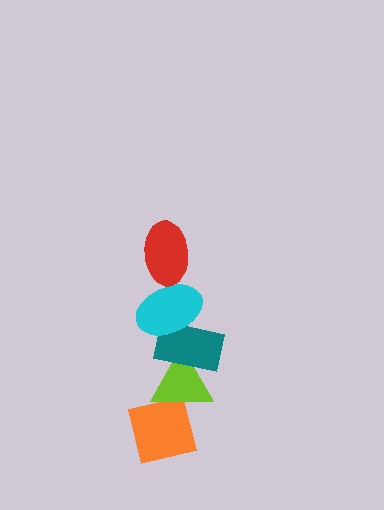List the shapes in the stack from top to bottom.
From top to bottom: the red ellipse, the cyan ellipse, the teal rectangle, the lime triangle, the orange square.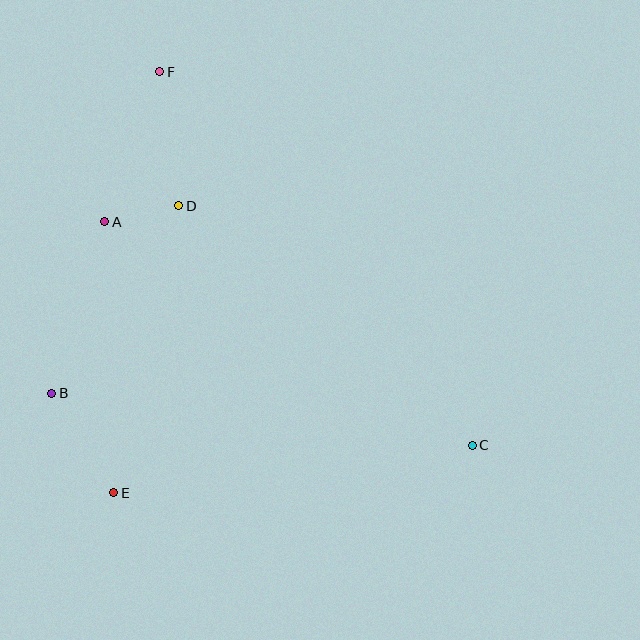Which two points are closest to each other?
Points A and D are closest to each other.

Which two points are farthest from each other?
Points C and F are farthest from each other.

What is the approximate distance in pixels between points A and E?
The distance between A and E is approximately 271 pixels.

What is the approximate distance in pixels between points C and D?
The distance between C and D is approximately 379 pixels.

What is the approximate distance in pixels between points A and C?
The distance between A and C is approximately 430 pixels.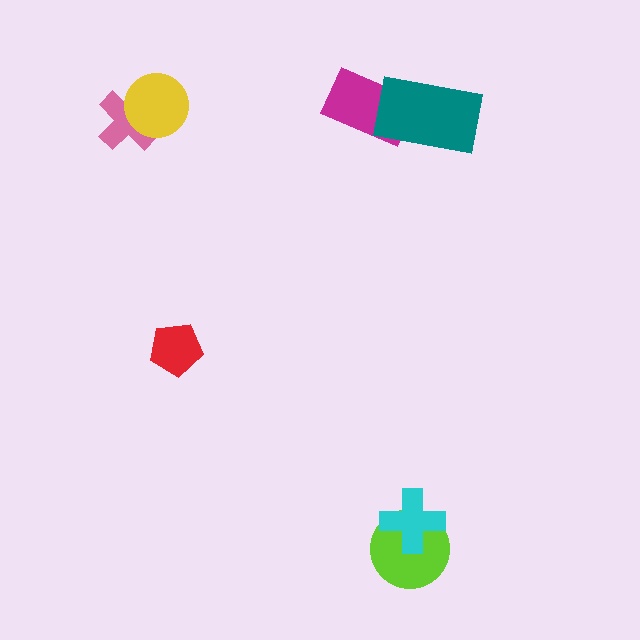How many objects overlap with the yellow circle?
1 object overlaps with the yellow circle.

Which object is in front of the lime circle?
The cyan cross is in front of the lime circle.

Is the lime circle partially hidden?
Yes, it is partially covered by another shape.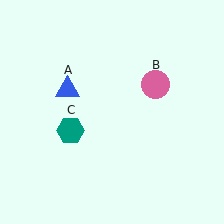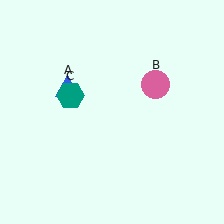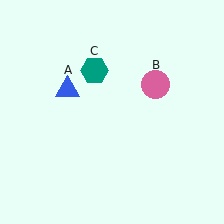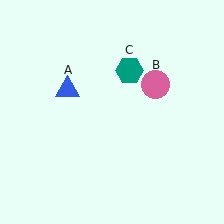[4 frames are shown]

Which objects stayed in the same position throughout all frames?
Blue triangle (object A) and pink circle (object B) remained stationary.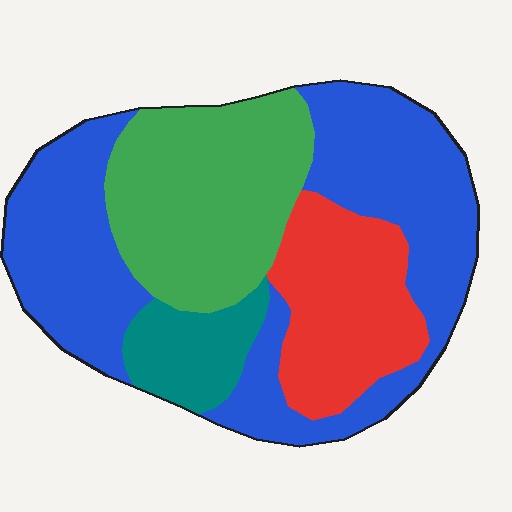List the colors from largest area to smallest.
From largest to smallest: blue, green, red, teal.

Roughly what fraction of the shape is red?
Red takes up between a sixth and a third of the shape.